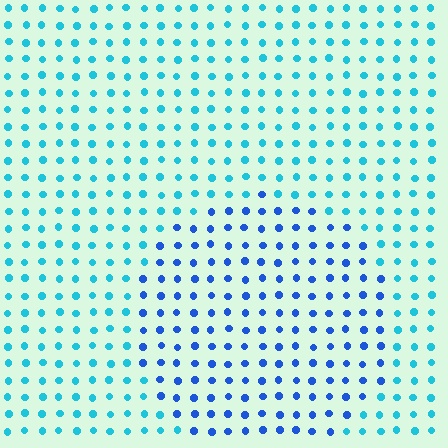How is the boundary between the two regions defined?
The boundary is defined purely by a slight shift in hue (about 35 degrees). Spacing, size, and orientation are identical on both sides.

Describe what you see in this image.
The image is filled with small cyan elements in a uniform arrangement. A circle-shaped region is visible where the elements are tinted to a slightly different hue, forming a subtle color boundary.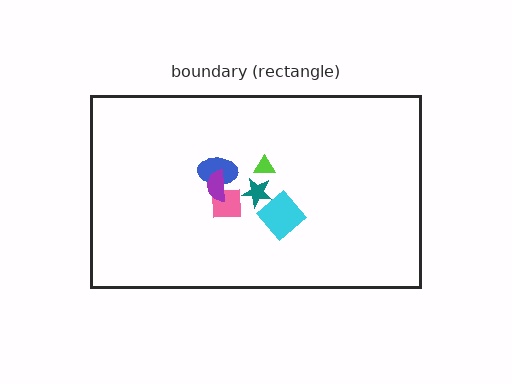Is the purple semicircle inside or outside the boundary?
Inside.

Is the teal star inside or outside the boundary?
Inside.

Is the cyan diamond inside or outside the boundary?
Inside.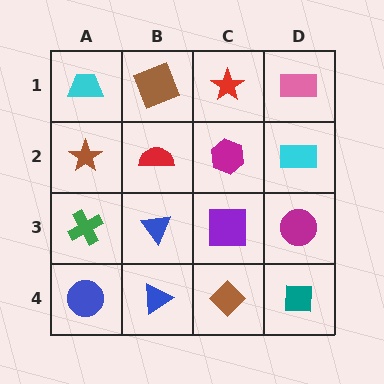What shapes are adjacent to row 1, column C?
A magenta hexagon (row 2, column C), a brown square (row 1, column B), a pink rectangle (row 1, column D).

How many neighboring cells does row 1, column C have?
3.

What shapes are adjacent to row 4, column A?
A green cross (row 3, column A), a blue triangle (row 4, column B).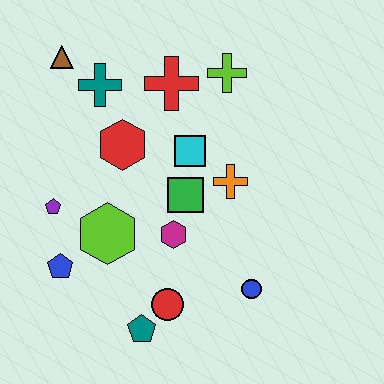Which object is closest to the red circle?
The teal pentagon is closest to the red circle.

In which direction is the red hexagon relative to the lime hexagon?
The red hexagon is above the lime hexagon.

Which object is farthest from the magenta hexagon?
The brown triangle is farthest from the magenta hexagon.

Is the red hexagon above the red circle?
Yes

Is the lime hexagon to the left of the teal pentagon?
Yes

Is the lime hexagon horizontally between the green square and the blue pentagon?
Yes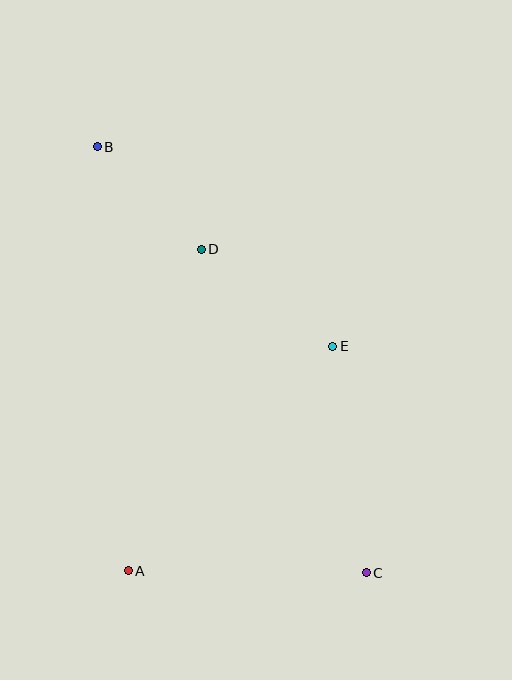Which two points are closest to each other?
Points B and D are closest to each other.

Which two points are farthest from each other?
Points B and C are farthest from each other.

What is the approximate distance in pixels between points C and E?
The distance between C and E is approximately 229 pixels.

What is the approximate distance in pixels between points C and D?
The distance between C and D is approximately 363 pixels.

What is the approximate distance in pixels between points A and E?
The distance between A and E is approximately 304 pixels.